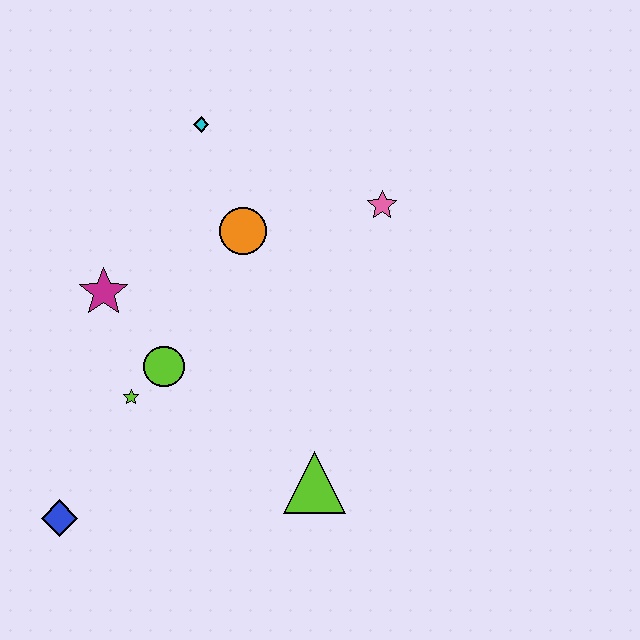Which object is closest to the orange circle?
The cyan diamond is closest to the orange circle.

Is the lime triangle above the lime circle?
No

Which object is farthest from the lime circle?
The pink star is farthest from the lime circle.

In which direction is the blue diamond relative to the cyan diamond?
The blue diamond is below the cyan diamond.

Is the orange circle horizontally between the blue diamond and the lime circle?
No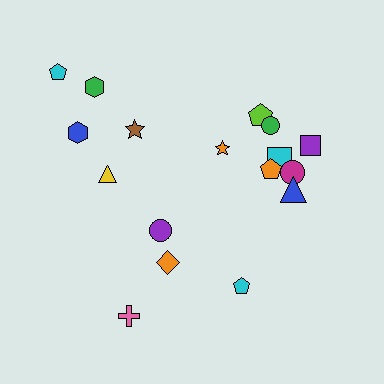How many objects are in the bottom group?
There are 4 objects.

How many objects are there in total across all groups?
There are 17 objects.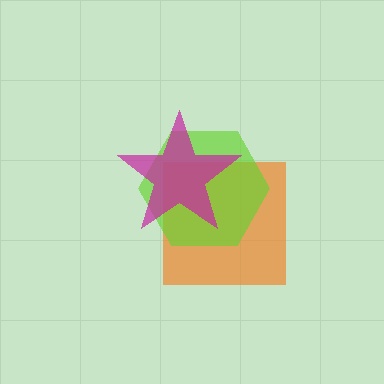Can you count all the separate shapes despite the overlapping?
Yes, there are 3 separate shapes.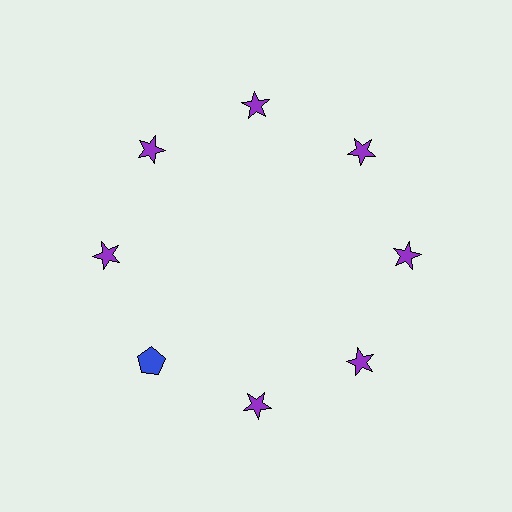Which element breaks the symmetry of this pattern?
The blue pentagon at roughly the 8 o'clock position breaks the symmetry. All other shapes are purple stars.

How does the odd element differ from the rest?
It differs in both color (blue instead of purple) and shape (pentagon instead of star).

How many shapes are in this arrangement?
There are 8 shapes arranged in a ring pattern.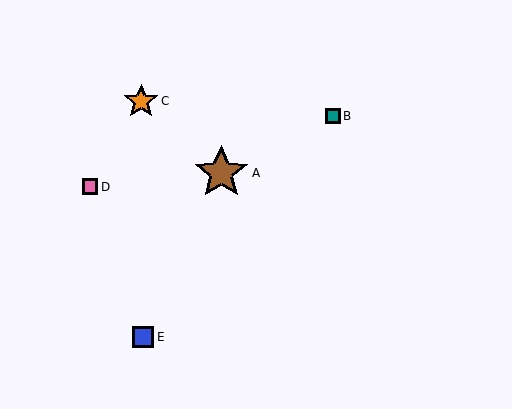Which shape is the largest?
The brown star (labeled A) is the largest.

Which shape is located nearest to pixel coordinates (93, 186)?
The pink square (labeled D) at (90, 187) is nearest to that location.